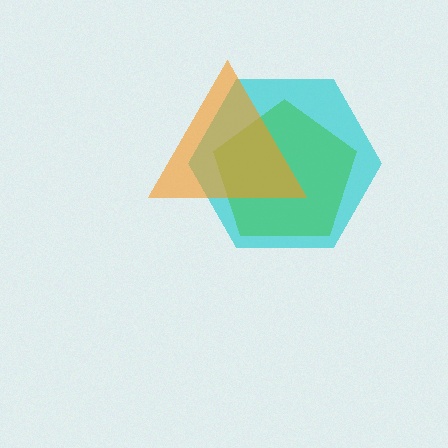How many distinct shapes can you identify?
There are 3 distinct shapes: a cyan hexagon, a green pentagon, an orange triangle.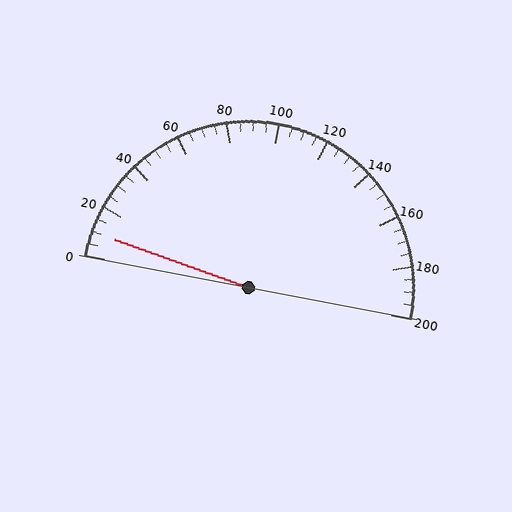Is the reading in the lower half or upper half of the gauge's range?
The reading is in the lower half of the range (0 to 200).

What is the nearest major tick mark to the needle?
The nearest major tick mark is 0.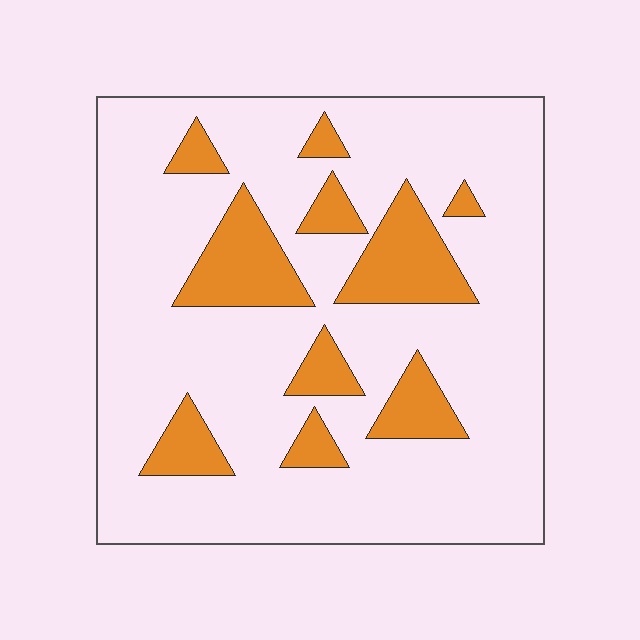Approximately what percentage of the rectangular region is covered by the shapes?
Approximately 20%.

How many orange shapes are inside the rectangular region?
10.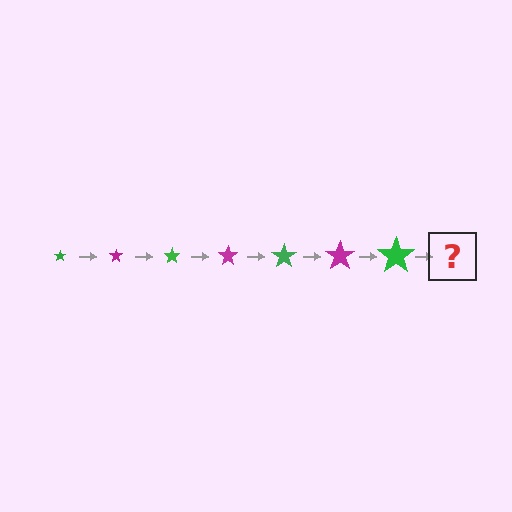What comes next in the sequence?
The next element should be a magenta star, larger than the previous one.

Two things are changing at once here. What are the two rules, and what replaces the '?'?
The two rules are that the star grows larger each step and the color cycles through green and magenta. The '?' should be a magenta star, larger than the previous one.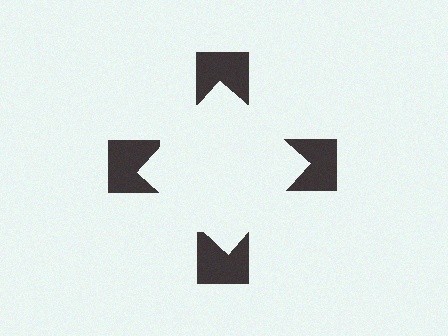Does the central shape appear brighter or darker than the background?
It typically appears slightly brighter than the background, even though no actual brightness change is drawn.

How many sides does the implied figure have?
4 sides.